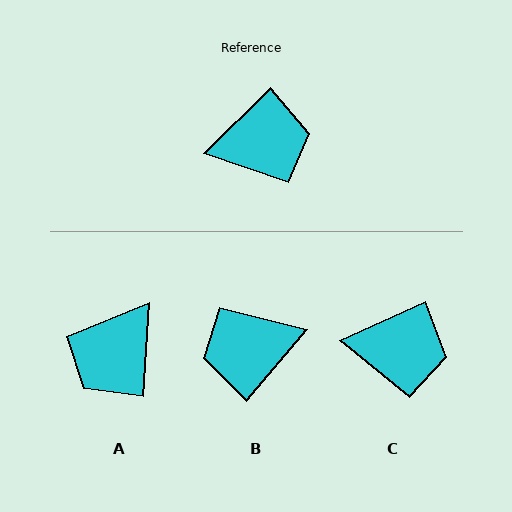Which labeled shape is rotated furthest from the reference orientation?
B, about 175 degrees away.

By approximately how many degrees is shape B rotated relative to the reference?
Approximately 175 degrees clockwise.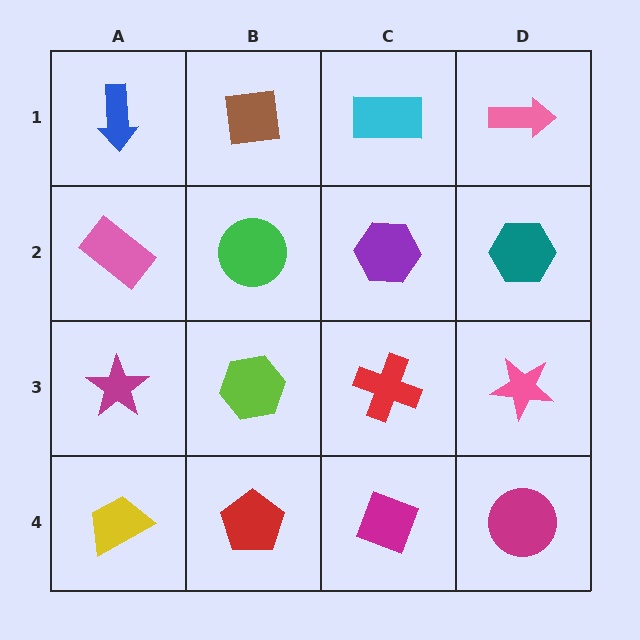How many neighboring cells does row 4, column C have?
3.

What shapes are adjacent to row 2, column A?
A blue arrow (row 1, column A), a magenta star (row 3, column A), a green circle (row 2, column B).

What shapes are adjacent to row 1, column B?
A green circle (row 2, column B), a blue arrow (row 1, column A), a cyan rectangle (row 1, column C).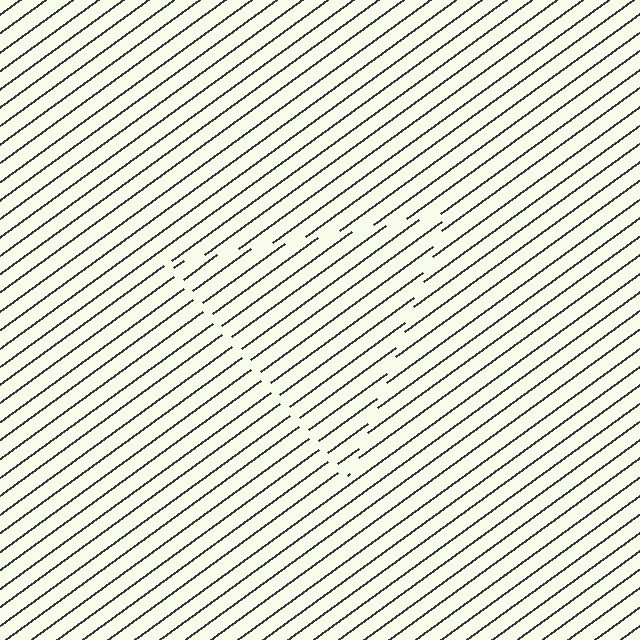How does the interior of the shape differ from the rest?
The interior of the shape contains the same grating, shifted by half a period — the contour is defined by the phase discontinuity where line-ends from the inner and outer gratings abut.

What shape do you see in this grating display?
An illusory triangle. The interior of the shape contains the same grating, shifted by half a period — the contour is defined by the phase discontinuity where line-ends from the inner and outer gratings abut.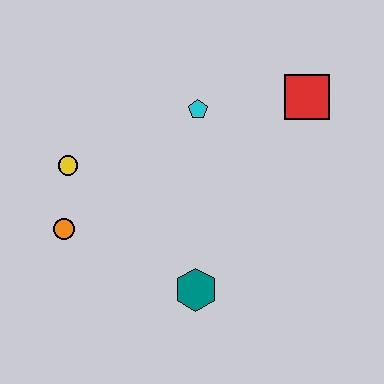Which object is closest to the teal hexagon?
The orange circle is closest to the teal hexagon.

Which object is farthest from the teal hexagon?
The red square is farthest from the teal hexagon.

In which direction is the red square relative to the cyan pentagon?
The red square is to the right of the cyan pentagon.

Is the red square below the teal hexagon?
No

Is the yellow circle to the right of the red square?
No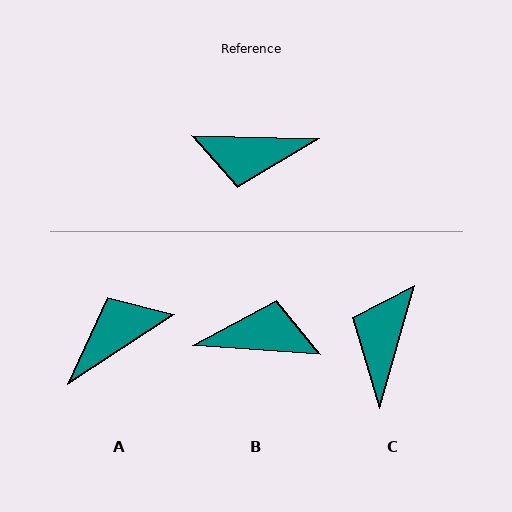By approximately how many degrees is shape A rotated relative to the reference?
Approximately 146 degrees clockwise.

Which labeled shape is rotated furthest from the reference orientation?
B, about 177 degrees away.